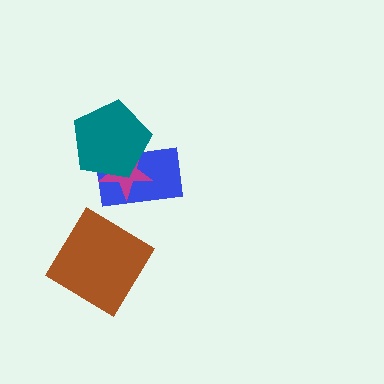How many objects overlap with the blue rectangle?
2 objects overlap with the blue rectangle.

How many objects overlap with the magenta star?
2 objects overlap with the magenta star.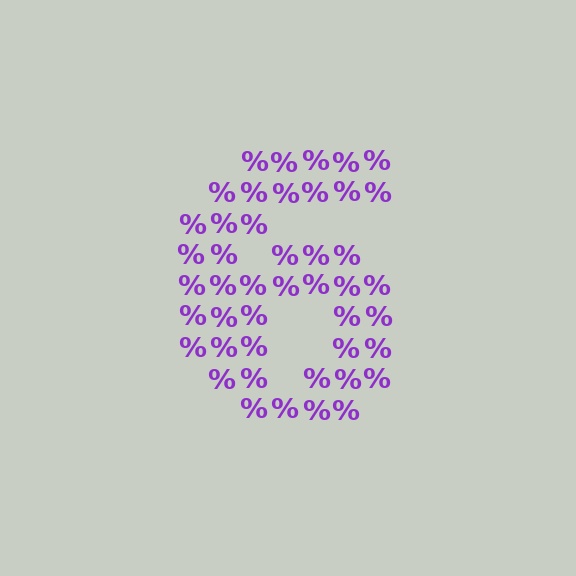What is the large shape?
The large shape is the digit 6.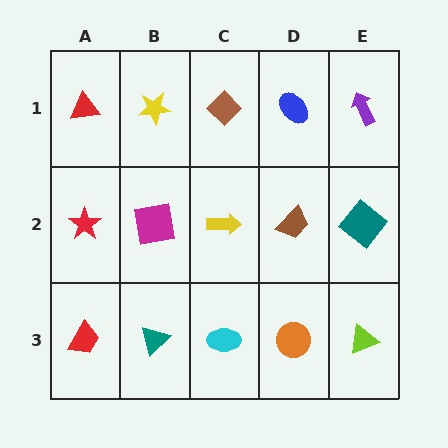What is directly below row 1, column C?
A yellow arrow.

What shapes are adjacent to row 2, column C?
A brown diamond (row 1, column C), a cyan ellipse (row 3, column C), a magenta square (row 2, column B), a brown trapezoid (row 2, column D).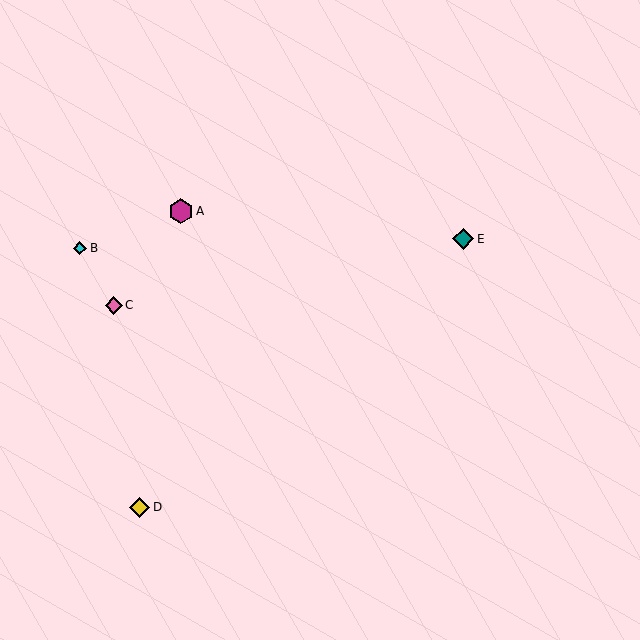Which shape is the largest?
The magenta hexagon (labeled A) is the largest.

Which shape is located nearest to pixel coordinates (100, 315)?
The pink diamond (labeled C) at (114, 305) is nearest to that location.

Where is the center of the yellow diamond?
The center of the yellow diamond is at (140, 507).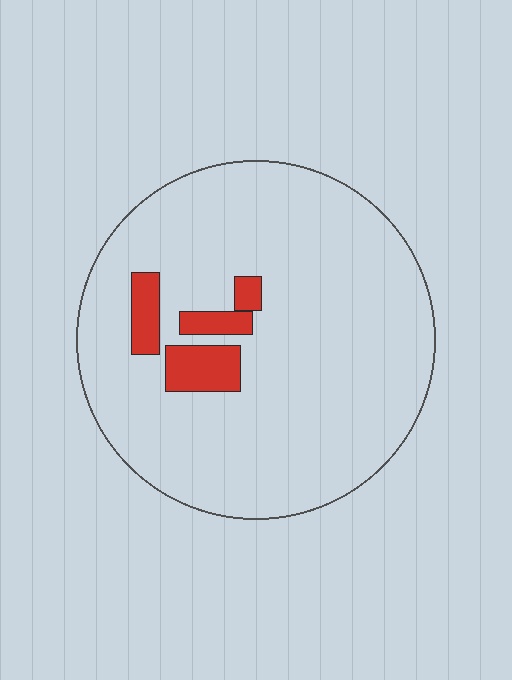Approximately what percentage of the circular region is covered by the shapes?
Approximately 10%.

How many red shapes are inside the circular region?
4.